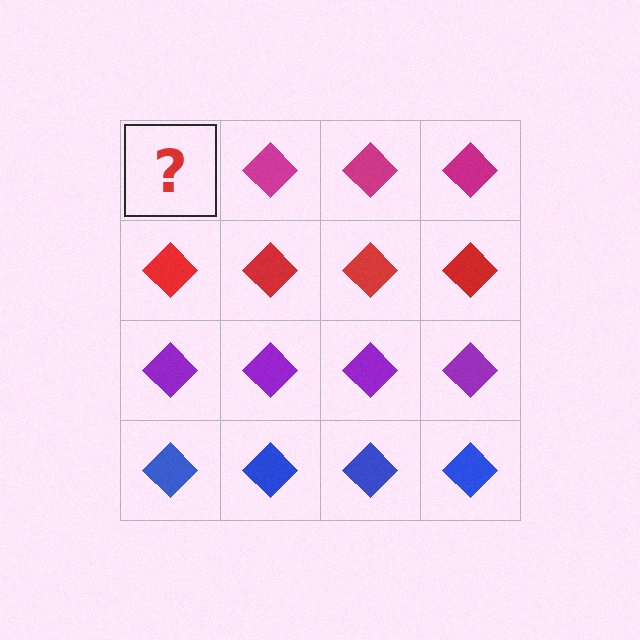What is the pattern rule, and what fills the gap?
The rule is that each row has a consistent color. The gap should be filled with a magenta diamond.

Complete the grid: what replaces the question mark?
The question mark should be replaced with a magenta diamond.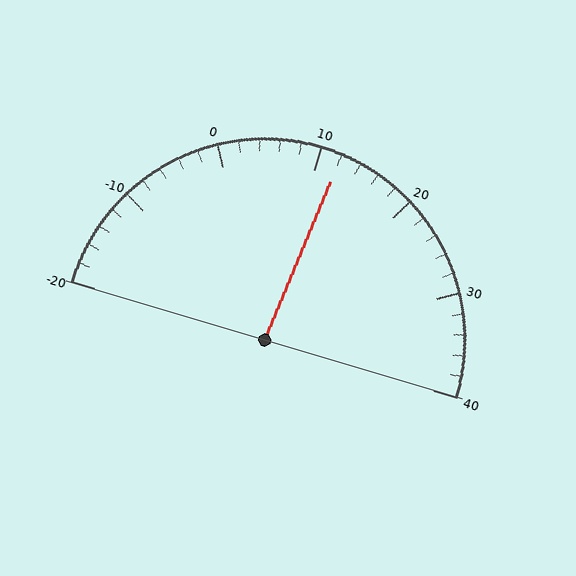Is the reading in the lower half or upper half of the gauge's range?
The reading is in the upper half of the range (-20 to 40).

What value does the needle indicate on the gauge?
The needle indicates approximately 12.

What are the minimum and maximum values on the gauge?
The gauge ranges from -20 to 40.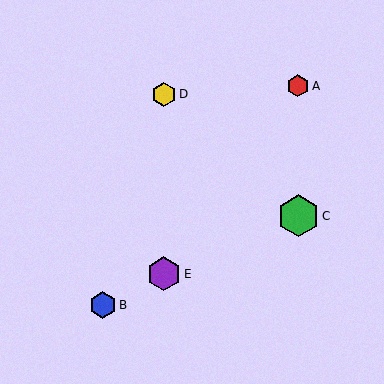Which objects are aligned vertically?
Objects D, E are aligned vertically.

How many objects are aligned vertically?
2 objects (D, E) are aligned vertically.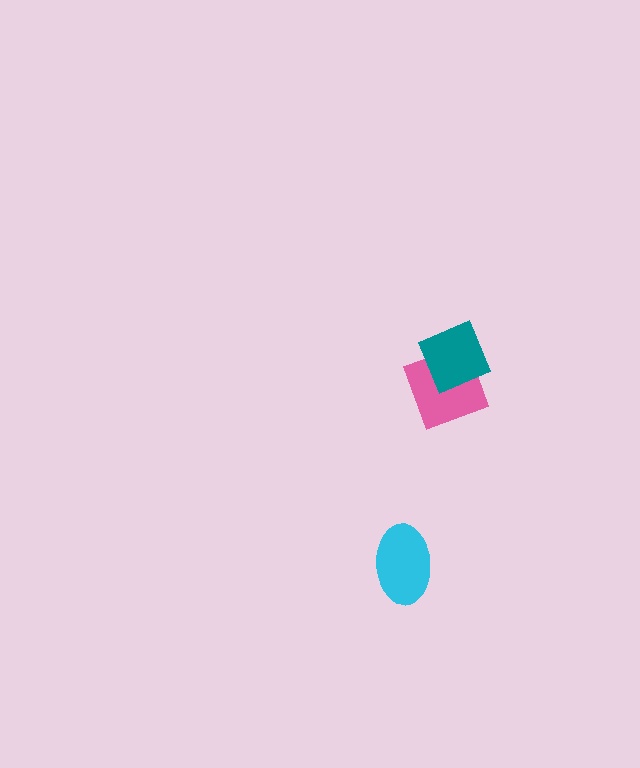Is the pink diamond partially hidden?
Yes, it is partially covered by another shape.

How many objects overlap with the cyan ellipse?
0 objects overlap with the cyan ellipse.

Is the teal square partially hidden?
No, no other shape covers it.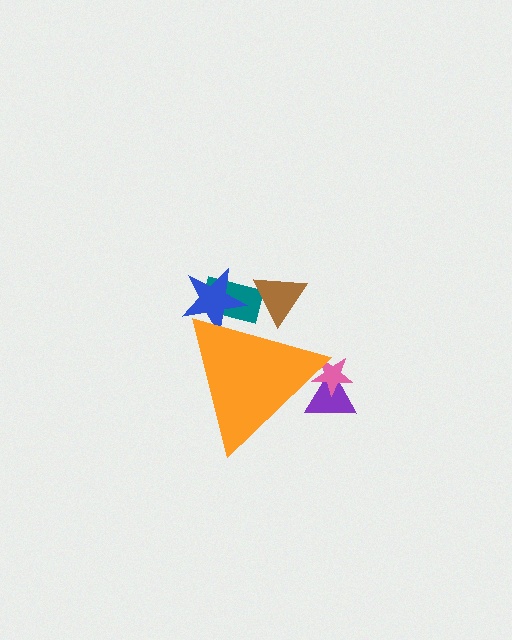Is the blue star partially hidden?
Yes, the blue star is partially hidden behind the orange triangle.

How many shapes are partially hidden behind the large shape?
5 shapes are partially hidden.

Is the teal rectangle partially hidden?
Yes, the teal rectangle is partially hidden behind the orange triangle.